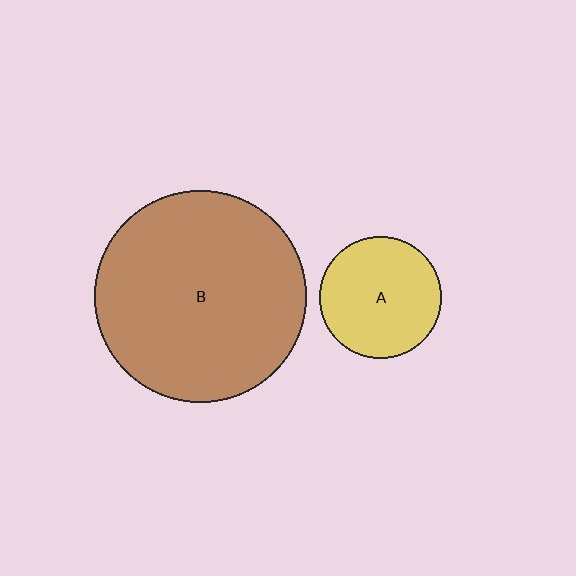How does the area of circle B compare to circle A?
Approximately 3.0 times.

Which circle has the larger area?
Circle B (brown).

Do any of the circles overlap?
No, none of the circles overlap.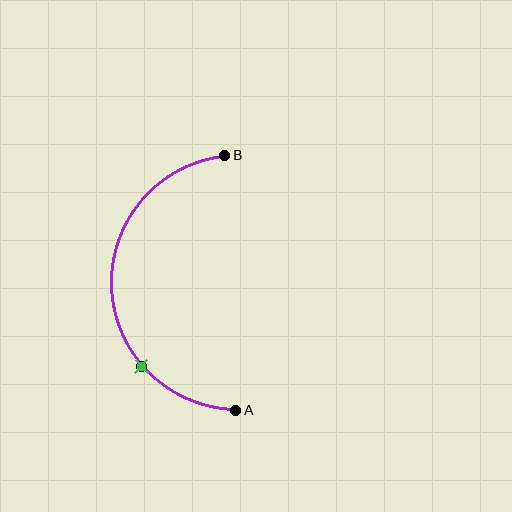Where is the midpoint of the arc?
The arc midpoint is the point on the curve farthest from the straight line joining A and B. It sits to the left of that line.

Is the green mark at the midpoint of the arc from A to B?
No. The green mark lies on the arc but is closer to endpoint A. The arc midpoint would be at the point on the curve equidistant along the arc from both A and B.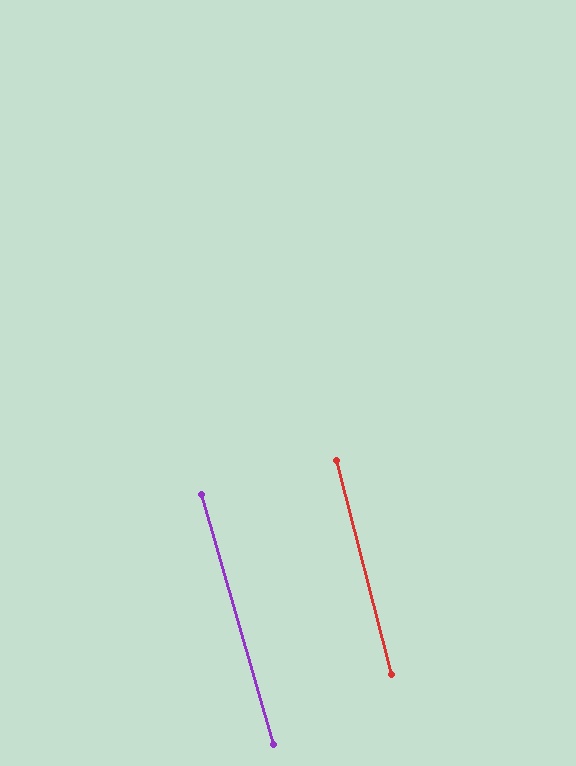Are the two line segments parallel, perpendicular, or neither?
Parallel — their directions differ by only 1.8°.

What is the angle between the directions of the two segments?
Approximately 2 degrees.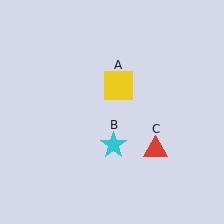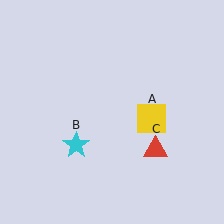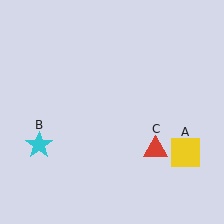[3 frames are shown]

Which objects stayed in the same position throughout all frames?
Red triangle (object C) remained stationary.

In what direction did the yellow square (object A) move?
The yellow square (object A) moved down and to the right.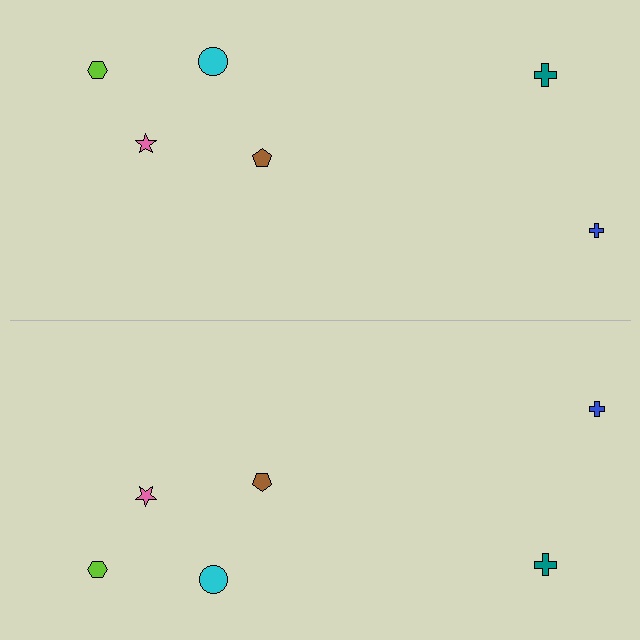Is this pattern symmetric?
Yes, this pattern has bilateral (reflection) symmetry.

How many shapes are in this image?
There are 12 shapes in this image.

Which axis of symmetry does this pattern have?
The pattern has a horizontal axis of symmetry running through the center of the image.